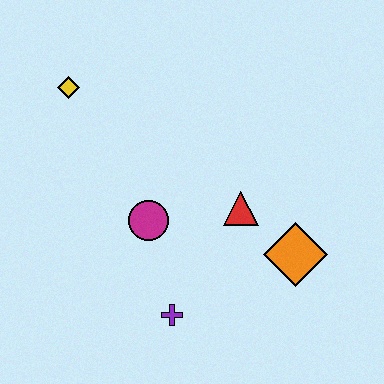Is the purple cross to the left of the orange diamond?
Yes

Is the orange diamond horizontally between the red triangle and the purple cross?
No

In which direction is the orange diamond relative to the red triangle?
The orange diamond is to the right of the red triangle.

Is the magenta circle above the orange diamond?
Yes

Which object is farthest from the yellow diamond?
The orange diamond is farthest from the yellow diamond.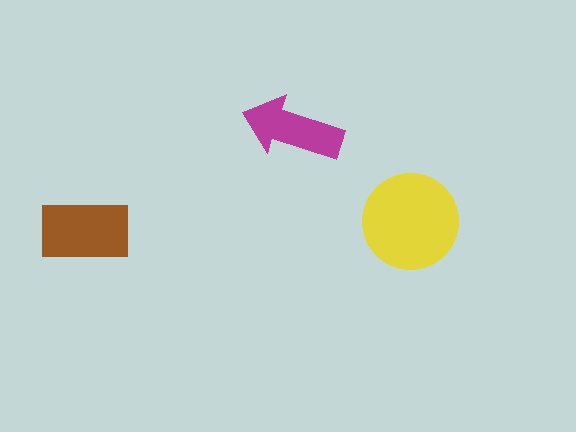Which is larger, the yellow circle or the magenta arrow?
The yellow circle.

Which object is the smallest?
The magenta arrow.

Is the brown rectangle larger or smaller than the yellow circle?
Smaller.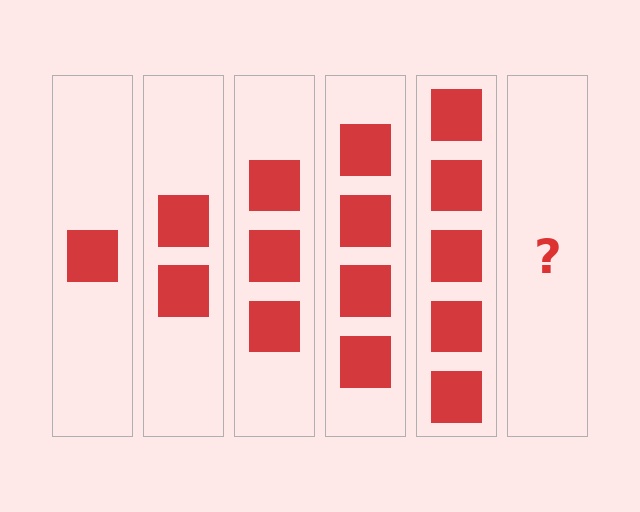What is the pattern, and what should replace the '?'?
The pattern is that each step adds one more square. The '?' should be 6 squares.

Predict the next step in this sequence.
The next step is 6 squares.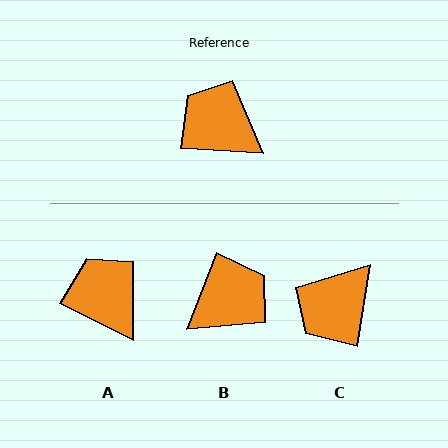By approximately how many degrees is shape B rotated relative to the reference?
Approximately 108 degrees clockwise.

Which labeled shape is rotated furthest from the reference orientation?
B, about 108 degrees away.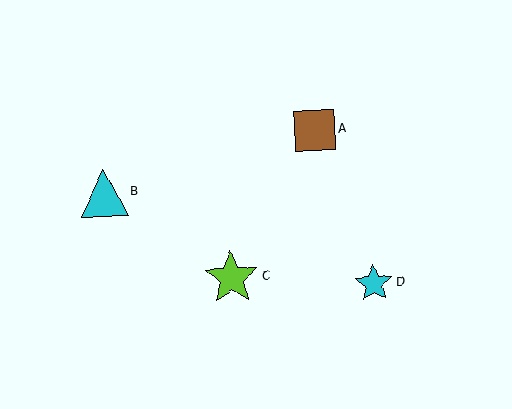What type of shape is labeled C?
Shape C is a lime star.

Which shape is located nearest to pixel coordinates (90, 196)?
The cyan triangle (labeled B) at (104, 193) is nearest to that location.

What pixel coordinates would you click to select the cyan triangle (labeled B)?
Click at (104, 193) to select the cyan triangle B.